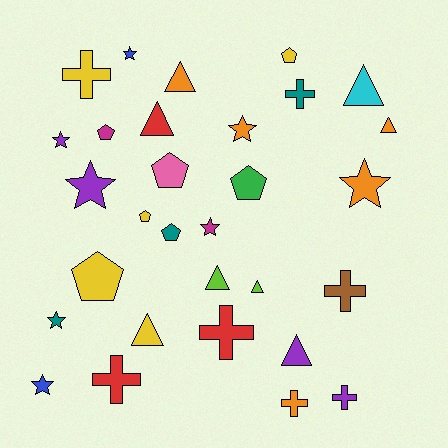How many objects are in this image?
There are 30 objects.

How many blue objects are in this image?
There are 2 blue objects.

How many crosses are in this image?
There are 7 crosses.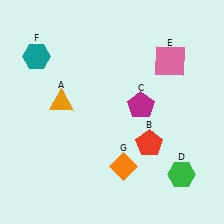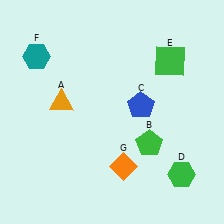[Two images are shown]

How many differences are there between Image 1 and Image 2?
There are 3 differences between the two images.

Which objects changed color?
B changed from red to green. C changed from magenta to blue. E changed from pink to green.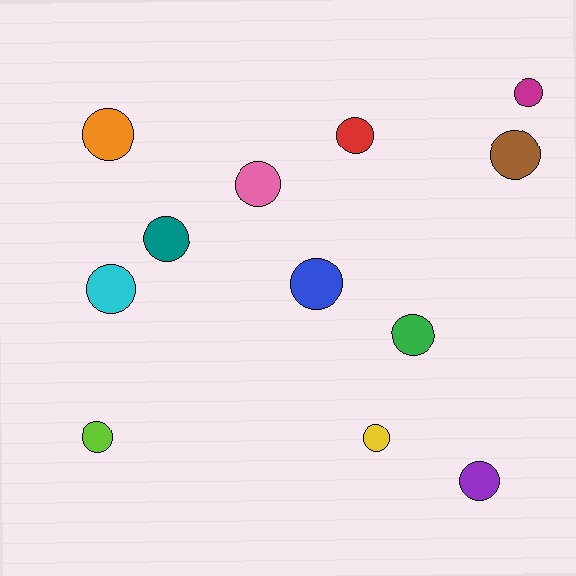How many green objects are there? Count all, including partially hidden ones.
There is 1 green object.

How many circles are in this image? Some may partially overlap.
There are 12 circles.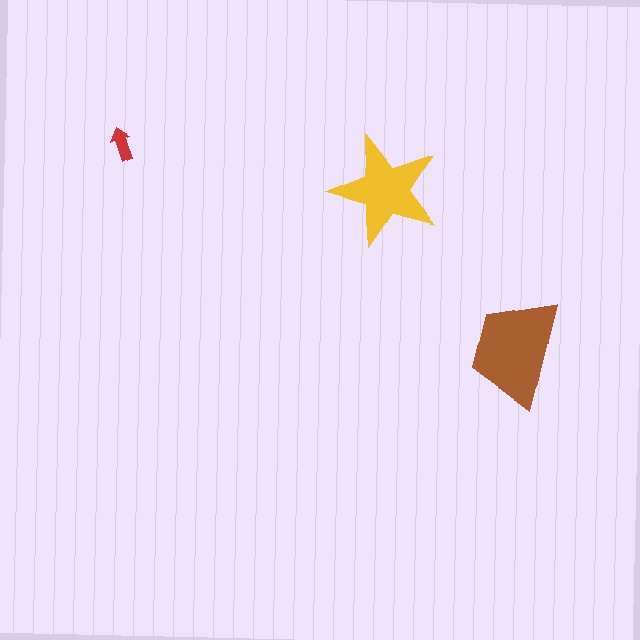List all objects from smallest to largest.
The red arrow, the yellow star, the brown trapezoid.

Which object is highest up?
The red arrow is topmost.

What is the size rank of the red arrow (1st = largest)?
3rd.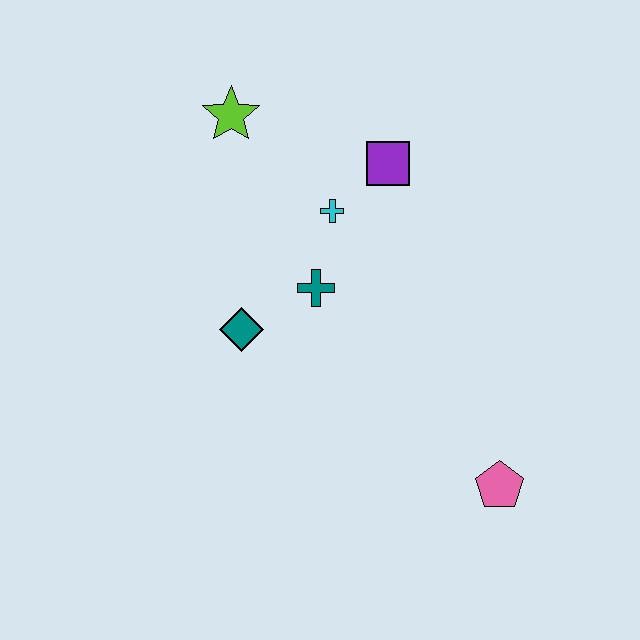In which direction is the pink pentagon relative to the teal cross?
The pink pentagon is below the teal cross.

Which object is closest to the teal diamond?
The teal cross is closest to the teal diamond.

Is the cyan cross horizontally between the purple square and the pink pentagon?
No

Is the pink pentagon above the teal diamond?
No